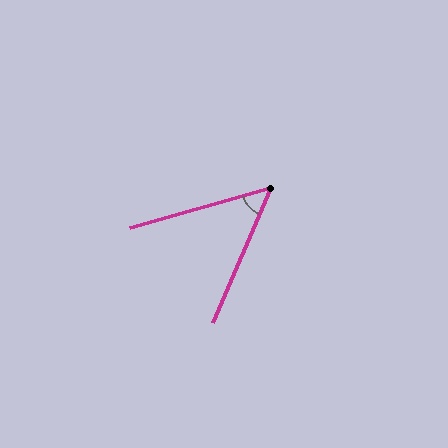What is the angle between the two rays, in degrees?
Approximately 51 degrees.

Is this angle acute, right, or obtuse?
It is acute.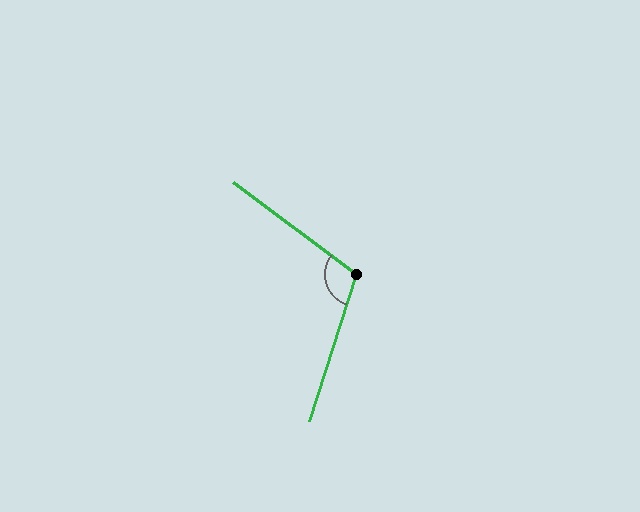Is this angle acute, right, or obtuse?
It is obtuse.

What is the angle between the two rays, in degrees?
Approximately 109 degrees.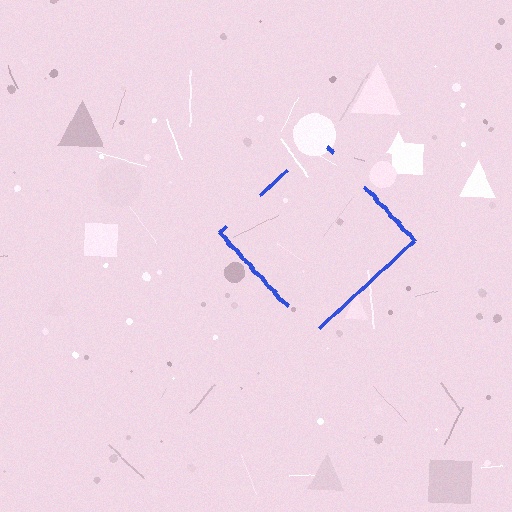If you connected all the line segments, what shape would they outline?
They would outline a diamond.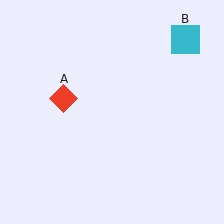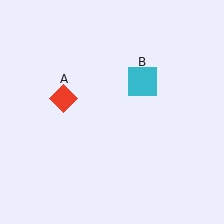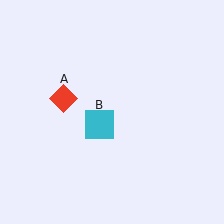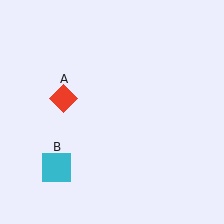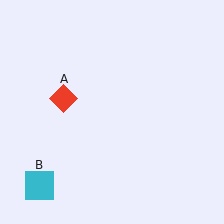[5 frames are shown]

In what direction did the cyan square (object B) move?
The cyan square (object B) moved down and to the left.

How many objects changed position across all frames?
1 object changed position: cyan square (object B).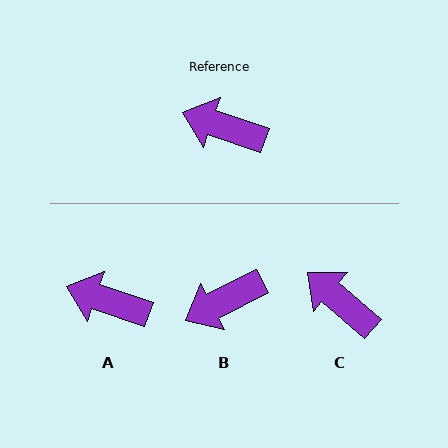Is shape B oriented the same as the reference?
No, it is off by about 46 degrees.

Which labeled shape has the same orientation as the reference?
A.